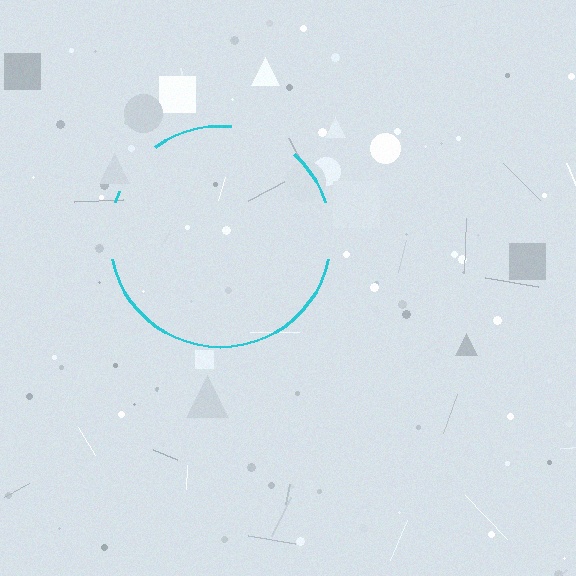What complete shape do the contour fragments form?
The contour fragments form a circle.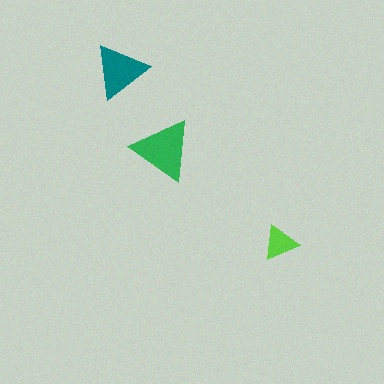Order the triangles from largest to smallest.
the green one, the teal one, the lime one.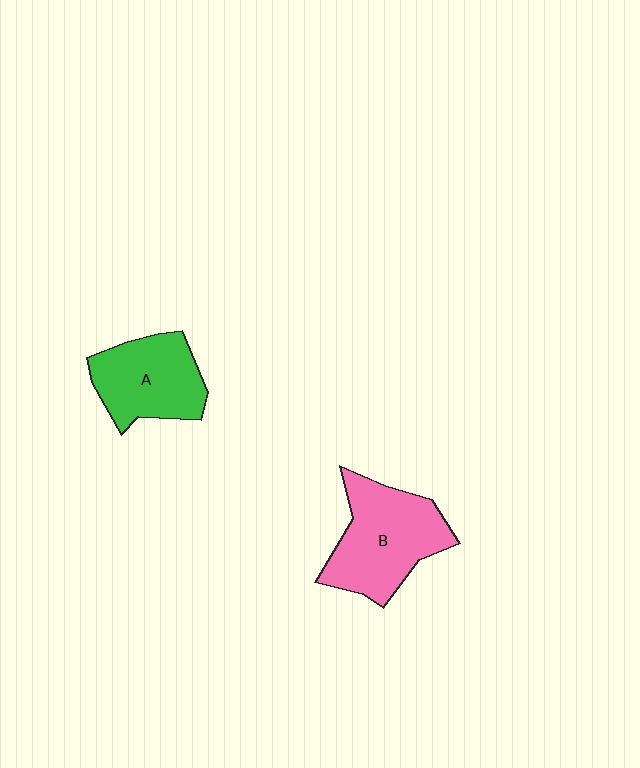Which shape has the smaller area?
Shape A (green).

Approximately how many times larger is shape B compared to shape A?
Approximately 1.2 times.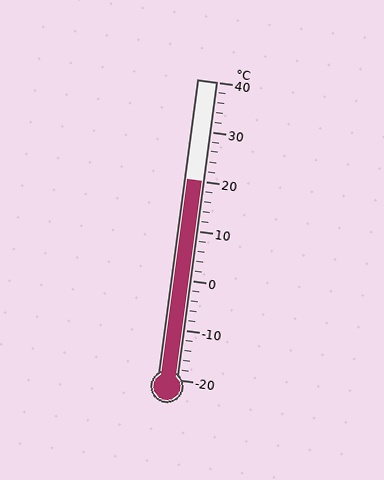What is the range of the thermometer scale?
The thermometer scale ranges from -20°C to 40°C.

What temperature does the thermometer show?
The thermometer shows approximately 20°C.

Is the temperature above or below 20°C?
The temperature is at 20°C.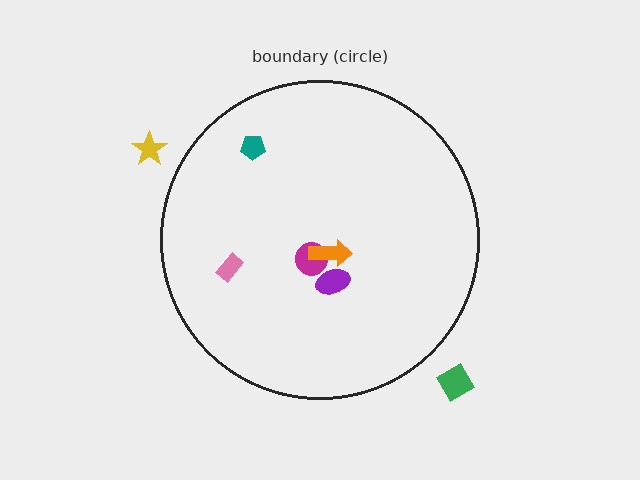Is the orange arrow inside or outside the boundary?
Inside.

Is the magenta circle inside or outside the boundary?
Inside.